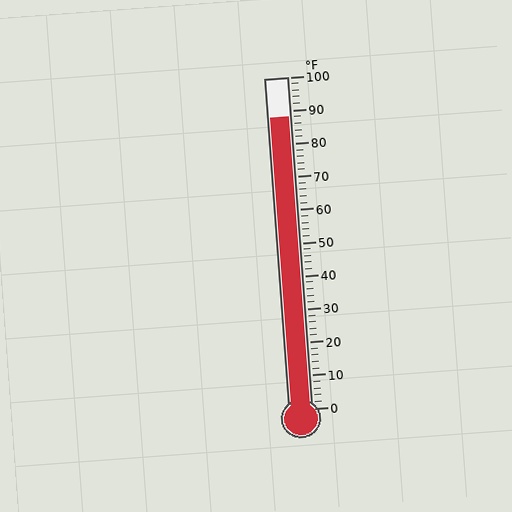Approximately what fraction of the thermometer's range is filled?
The thermometer is filled to approximately 90% of its range.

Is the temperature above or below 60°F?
The temperature is above 60°F.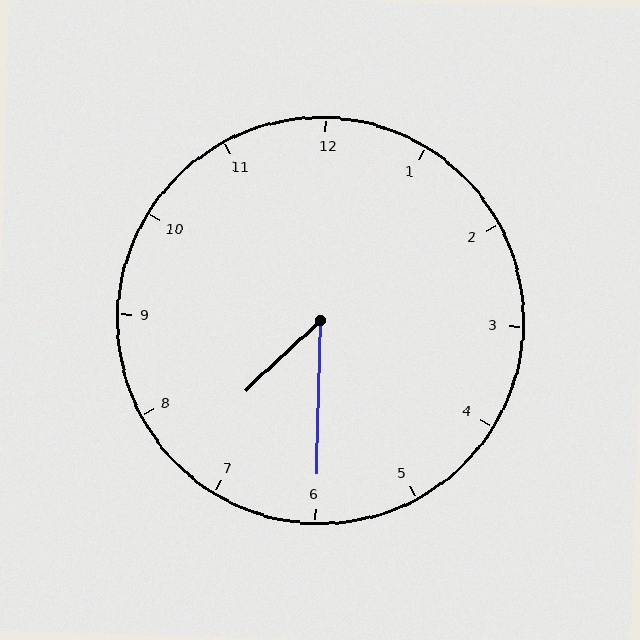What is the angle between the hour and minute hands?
Approximately 45 degrees.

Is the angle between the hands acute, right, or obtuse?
It is acute.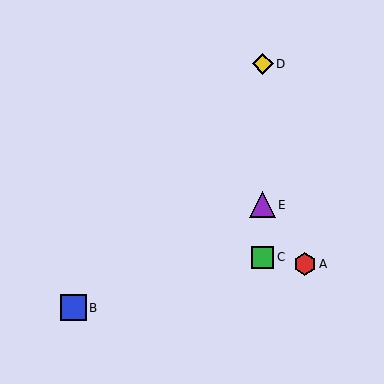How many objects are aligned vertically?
3 objects (C, D, E) are aligned vertically.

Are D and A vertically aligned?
No, D is at x≈263 and A is at x≈305.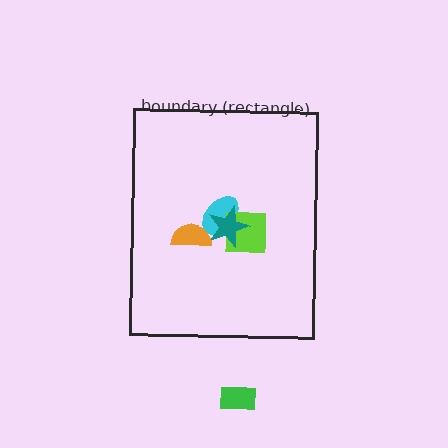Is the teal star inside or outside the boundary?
Inside.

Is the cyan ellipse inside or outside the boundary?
Inside.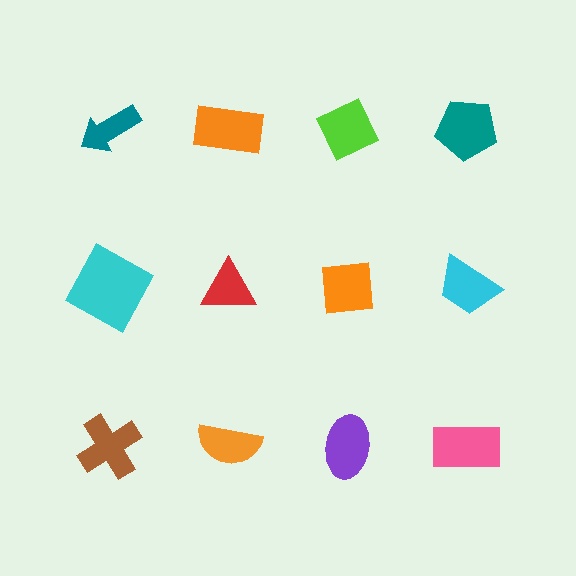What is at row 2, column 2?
A red triangle.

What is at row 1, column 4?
A teal pentagon.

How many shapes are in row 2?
4 shapes.